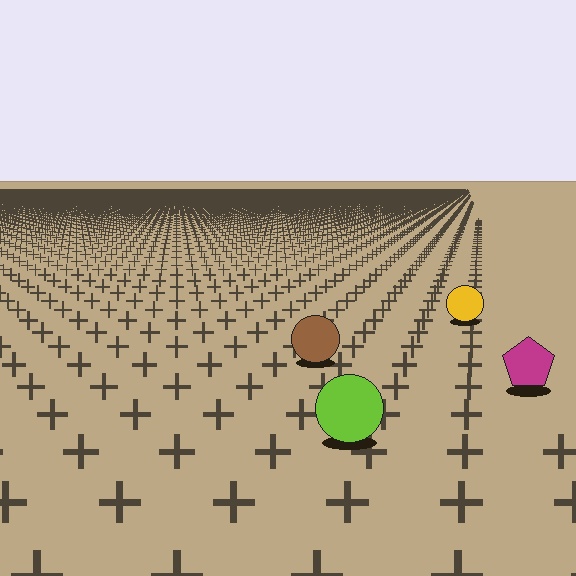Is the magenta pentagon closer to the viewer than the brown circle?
Yes. The magenta pentagon is closer — you can tell from the texture gradient: the ground texture is coarser near it.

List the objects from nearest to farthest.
From nearest to farthest: the lime circle, the magenta pentagon, the brown circle, the yellow circle.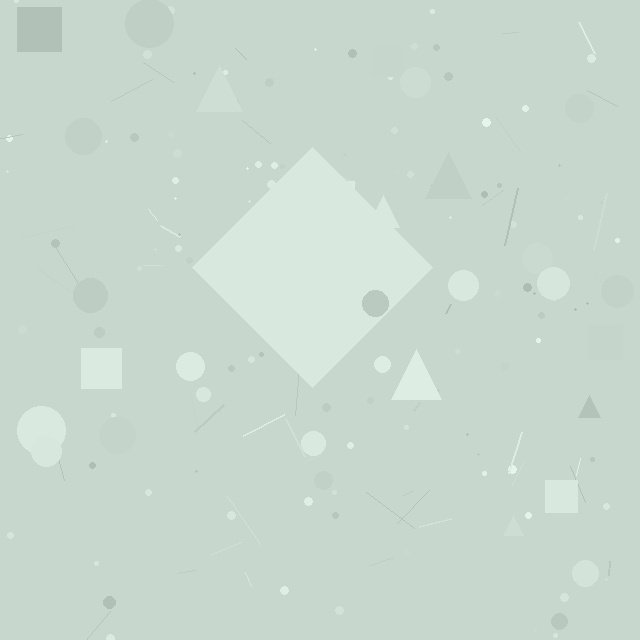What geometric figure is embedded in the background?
A diamond is embedded in the background.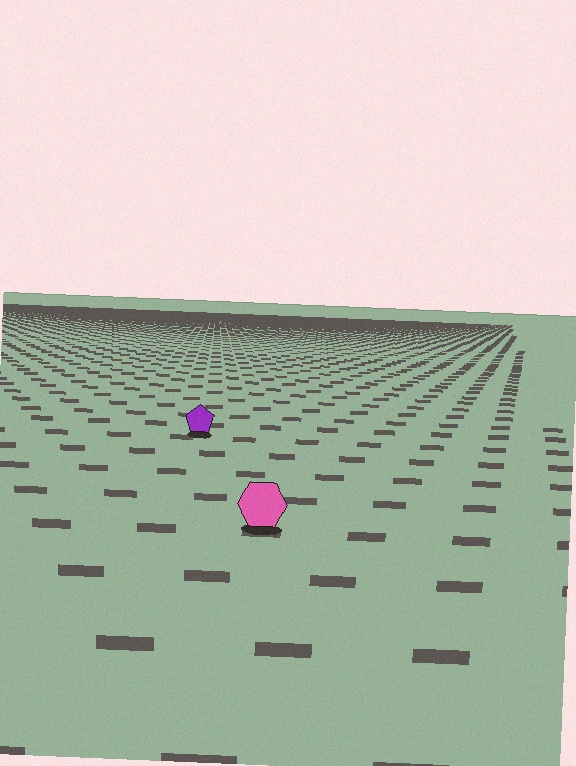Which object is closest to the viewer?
The pink hexagon is closest. The texture marks near it are larger and more spread out.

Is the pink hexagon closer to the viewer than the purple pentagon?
Yes. The pink hexagon is closer — you can tell from the texture gradient: the ground texture is coarser near it.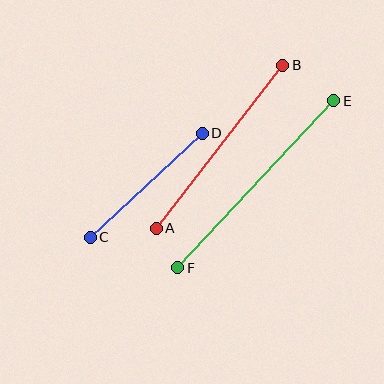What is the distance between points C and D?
The distance is approximately 153 pixels.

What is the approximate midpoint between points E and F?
The midpoint is at approximately (256, 184) pixels.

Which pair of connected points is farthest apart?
Points E and F are farthest apart.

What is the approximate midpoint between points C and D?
The midpoint is at approximately (146, 185) pixels.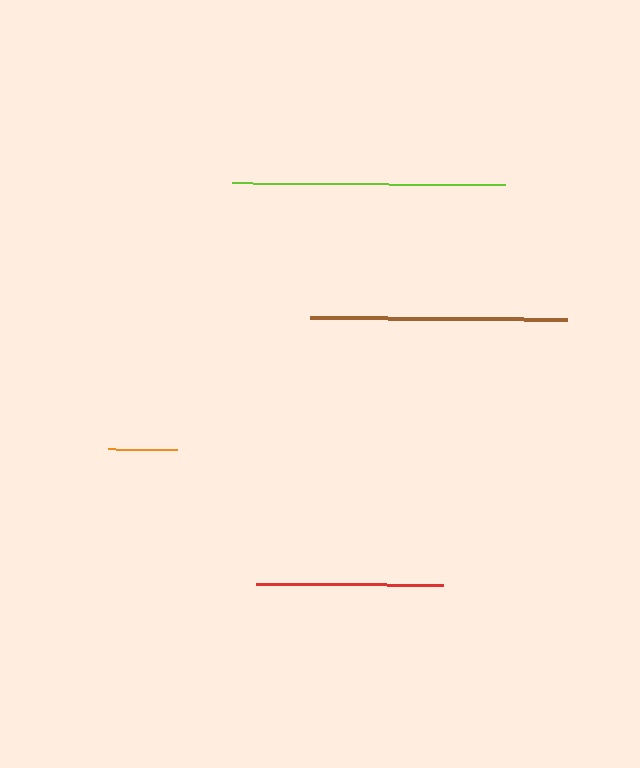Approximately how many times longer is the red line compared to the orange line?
The red line is approximately 2.7 times the length of the orange line.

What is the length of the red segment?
The red segment is approximately 187 pixels long.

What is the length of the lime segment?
The lime segment is approximately 273 pixels long.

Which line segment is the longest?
The lime line is the longest at approximately 273 pixels.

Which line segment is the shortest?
The orange line is the shortest at approximately 70 pixels.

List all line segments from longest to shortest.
From longest to shortest: lime, brown, red, orange.